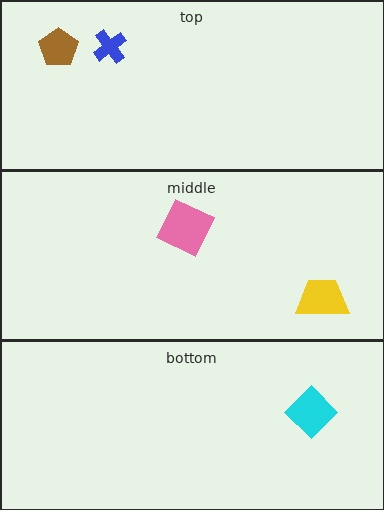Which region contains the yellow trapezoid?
The middle region.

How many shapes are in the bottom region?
1.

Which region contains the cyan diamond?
The bottom region.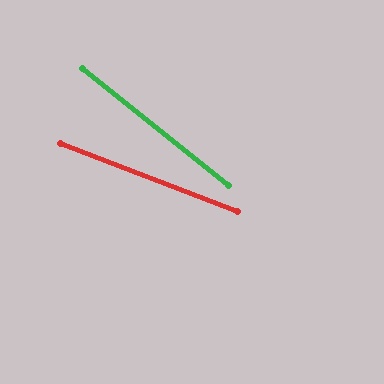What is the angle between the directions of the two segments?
Approximately 18 degrees.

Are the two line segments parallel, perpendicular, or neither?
Neither parallel nor perpendicular — they differ by about 18°.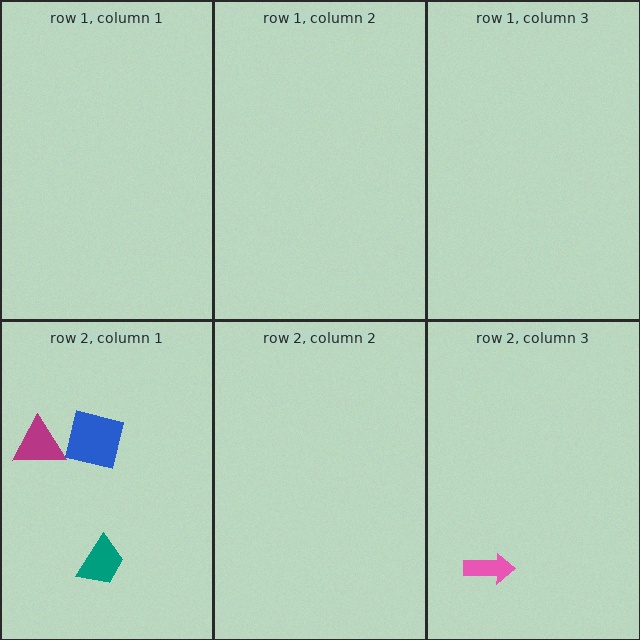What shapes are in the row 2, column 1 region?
The magenta triangle, the teal trapezoid, the blue square.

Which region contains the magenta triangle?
The row 2, column 1 region.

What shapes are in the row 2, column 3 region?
The pink arrow.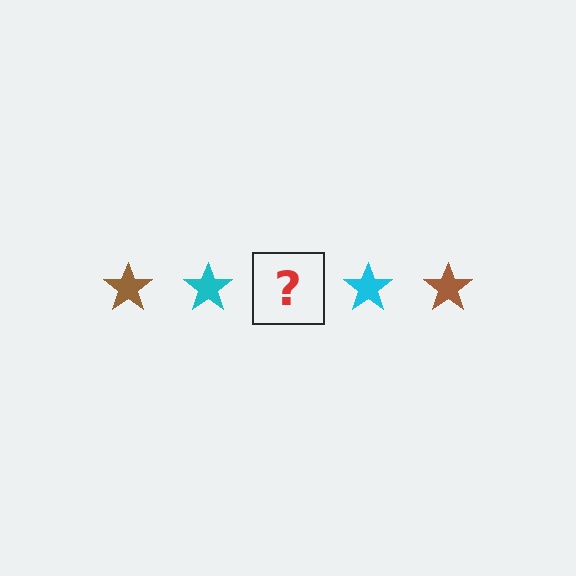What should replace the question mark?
The question mark should be replaced with a brown star.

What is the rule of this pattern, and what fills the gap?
The rule is that the pattern cycles through brown, cyan stars. The gap should be filled with a brown star.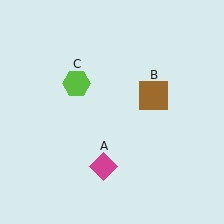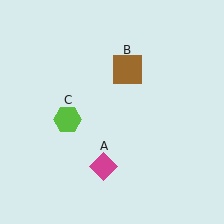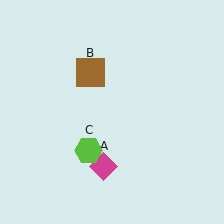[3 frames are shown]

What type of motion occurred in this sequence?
The brown square (object B), lime hexagon (object C) rotated counterclockwise around the center of the scene.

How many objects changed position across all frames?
2 objects changed position: brown square (object B), lime hexagon (object C).